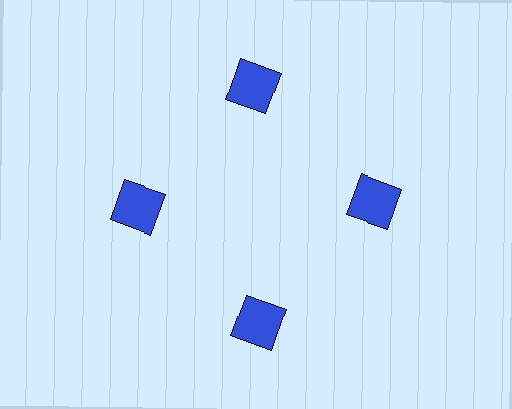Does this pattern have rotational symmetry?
Yes, this pattern has 4-fold rotational symmetry. It looks the same after rotating 90 degrees around the center.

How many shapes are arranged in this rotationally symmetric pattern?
There are 4 shapes, arranged in 4 groups of 1.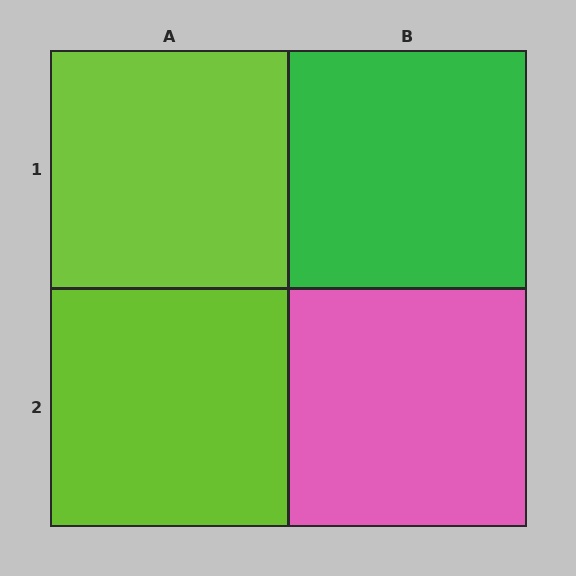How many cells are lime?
2 cells are lime.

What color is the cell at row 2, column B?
Pink.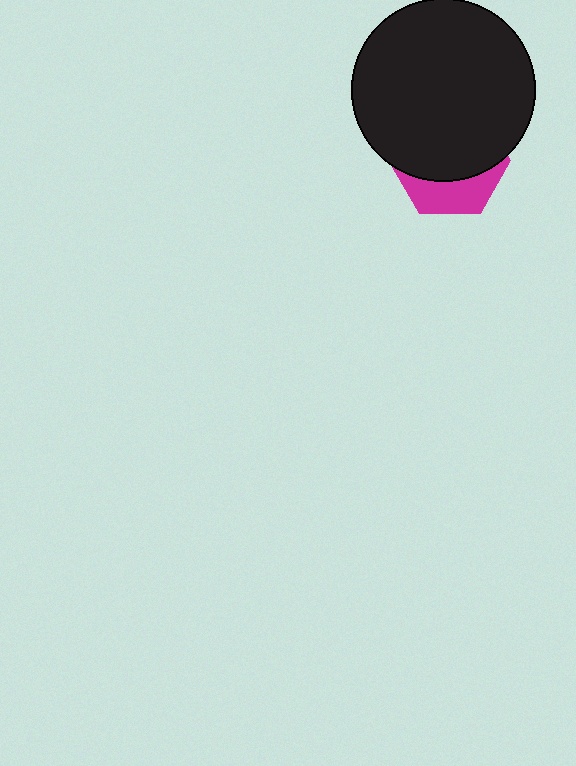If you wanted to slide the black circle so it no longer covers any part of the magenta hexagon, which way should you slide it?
Slide it up — that is the most direct way to separate the two shapes.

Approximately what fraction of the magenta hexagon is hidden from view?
Roughly 67% of the magenta hexagon is hidden behind the black circle.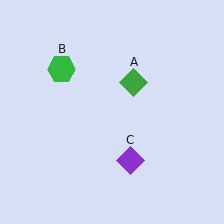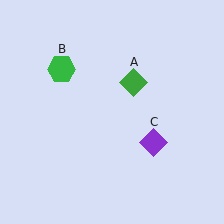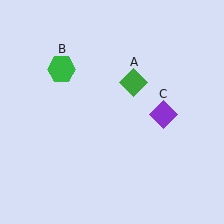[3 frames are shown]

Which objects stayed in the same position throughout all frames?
Green diamond (object A) and green hexagon (object B) remained stationary.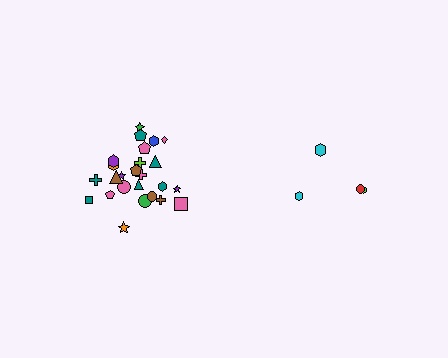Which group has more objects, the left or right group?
The left group.